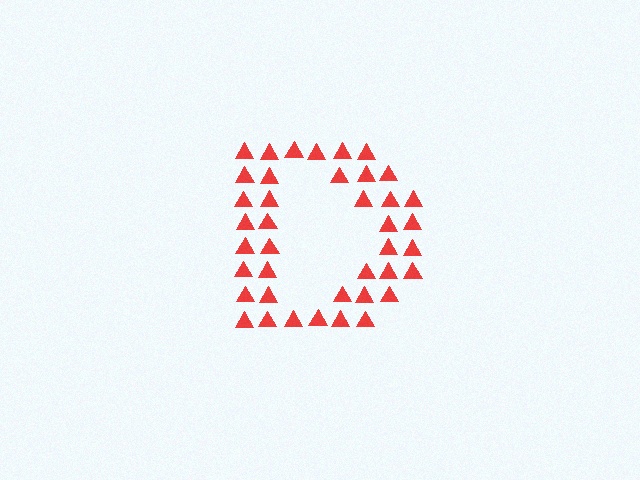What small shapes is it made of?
It is made of small triangles.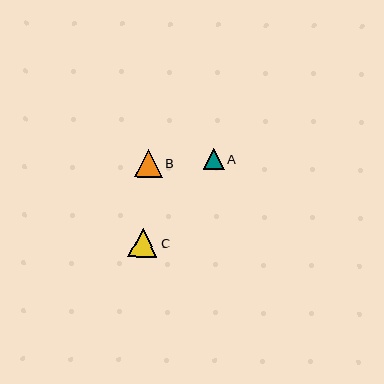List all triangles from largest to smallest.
From largest to smallest: C, B, A.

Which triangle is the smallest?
Triangle A is the smallest with a size of approximately 20 pixels.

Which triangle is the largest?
Triangle C is the largest with a size of approximately 29 pixels.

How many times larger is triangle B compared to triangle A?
Triangle B is approximately 1.4 times the size of triangle A.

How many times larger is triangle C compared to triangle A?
Triangle C is approximately 1.4 times the size of triangle A.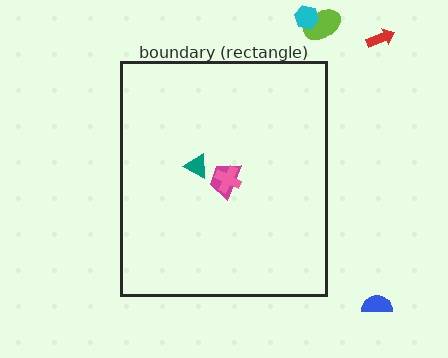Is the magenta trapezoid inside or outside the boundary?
Inside.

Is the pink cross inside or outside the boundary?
Inside.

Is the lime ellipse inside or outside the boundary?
Outside.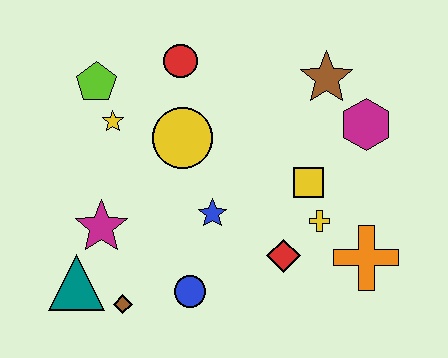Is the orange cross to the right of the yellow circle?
Yes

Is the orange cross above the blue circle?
Yes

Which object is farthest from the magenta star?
The magenta hexagon is farthest from the magenta star.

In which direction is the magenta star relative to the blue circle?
The magenta star is to the left of the blue circle.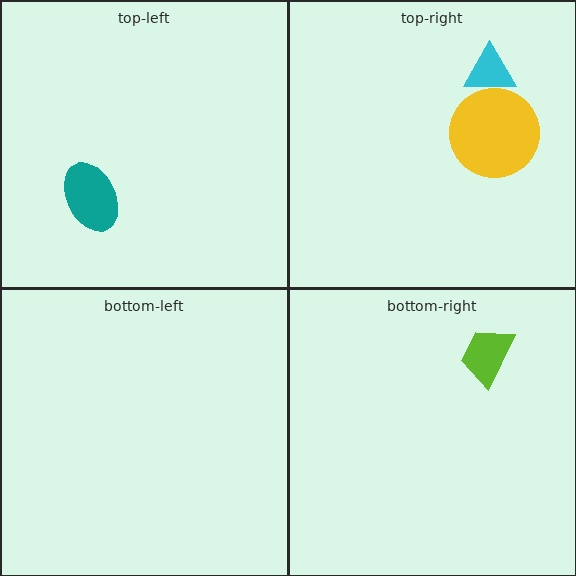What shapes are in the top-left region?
The teal ellipse.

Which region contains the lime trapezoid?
The bottom-right region.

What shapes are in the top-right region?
The cyan triangle, the yellow circle.